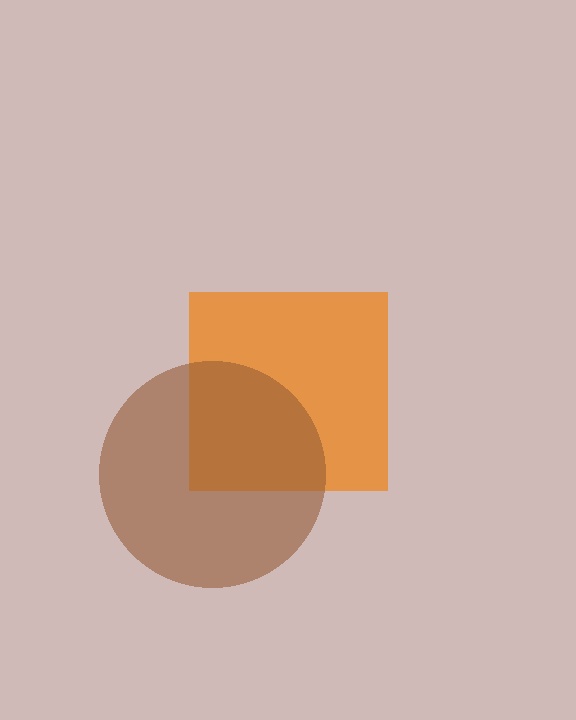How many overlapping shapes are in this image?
There are 2 overlapping shapes in the image.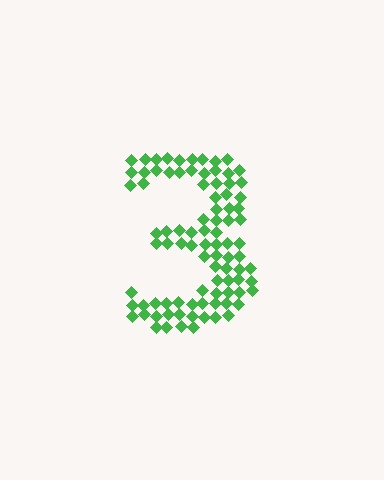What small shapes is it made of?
It is made of small diamonds.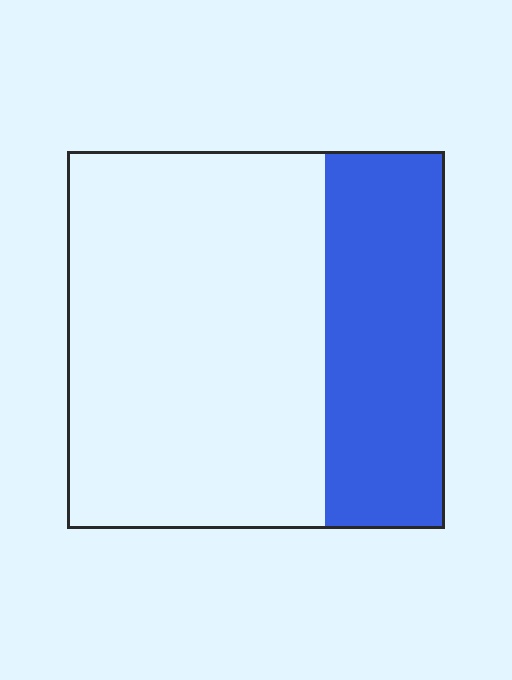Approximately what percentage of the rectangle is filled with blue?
Approximately 30%.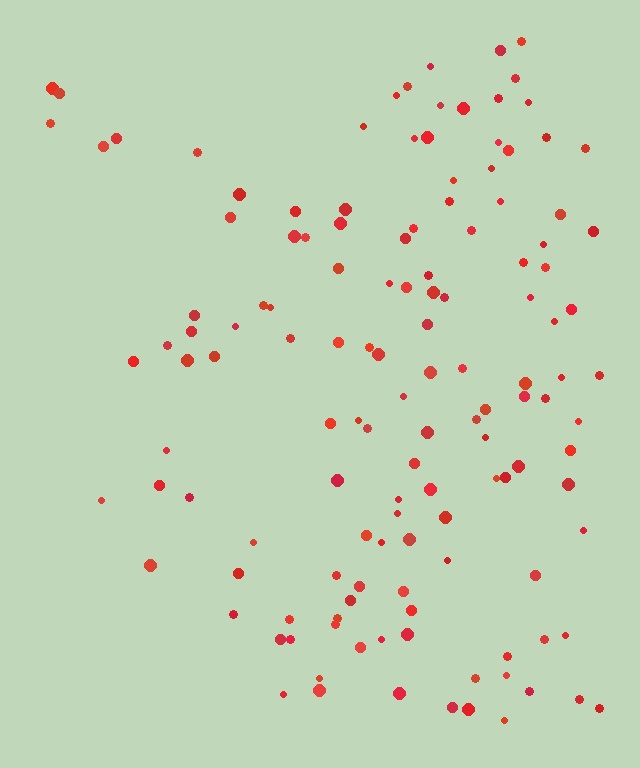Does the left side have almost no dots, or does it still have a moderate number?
Still a moderate number, just noticeably fewer than the right.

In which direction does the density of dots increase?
From left to right, with the right side densest.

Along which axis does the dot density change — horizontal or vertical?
Horizontal.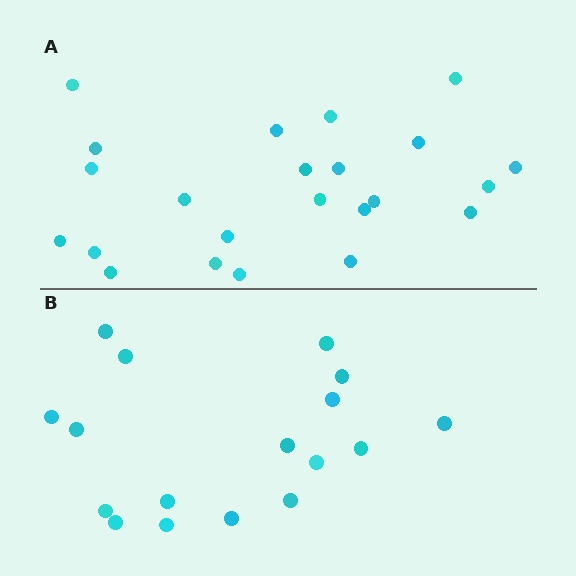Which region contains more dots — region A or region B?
Region A (the top region) has more dots.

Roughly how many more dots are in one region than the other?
Region A has about 6 more dots than region B.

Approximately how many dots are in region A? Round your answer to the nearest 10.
About 20 dots. (The exact count is 23, which rounds to 20.)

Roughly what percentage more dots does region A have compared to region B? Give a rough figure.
About 35% more.